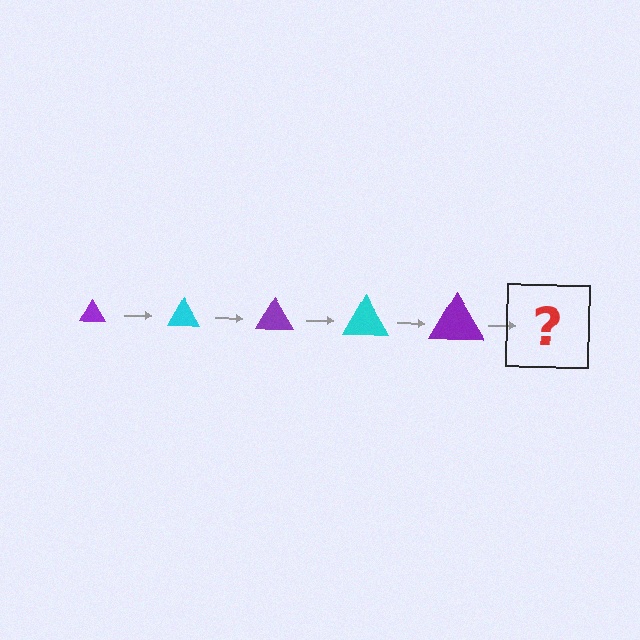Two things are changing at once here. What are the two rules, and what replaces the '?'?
The two rules are that the triangle grows larger each step and the color cycles through purple and cyan. The '?' should be a cyan triangle, larger than the previous one.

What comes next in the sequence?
The next element should be a cyan triangle, larger than the previous one.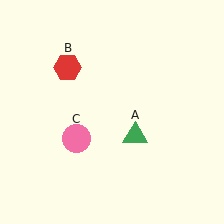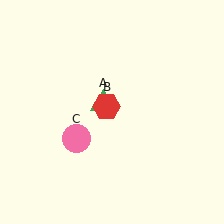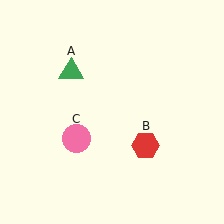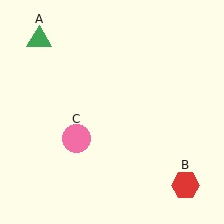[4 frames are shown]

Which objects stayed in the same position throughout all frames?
Pink circle (object C) remained stationary.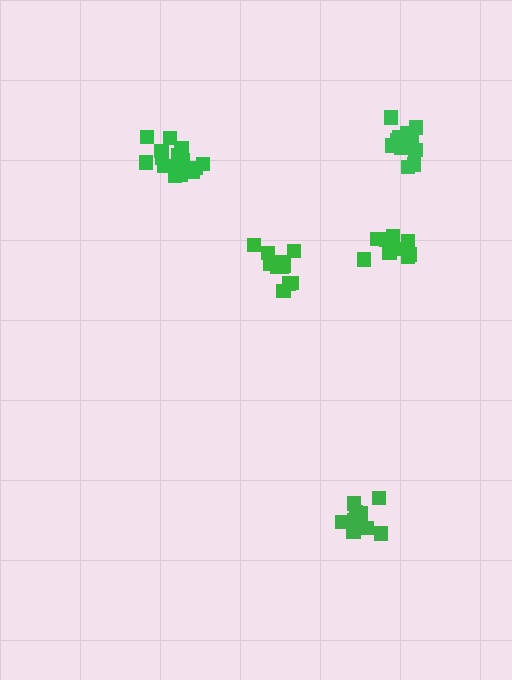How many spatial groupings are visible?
There are 5 spatial groupings.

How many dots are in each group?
Group 1: 11 dots, Group 2: 16 dots, Group 3: 11 dots, Group 4: 11 dots, Group 5: 11 dots (60 total).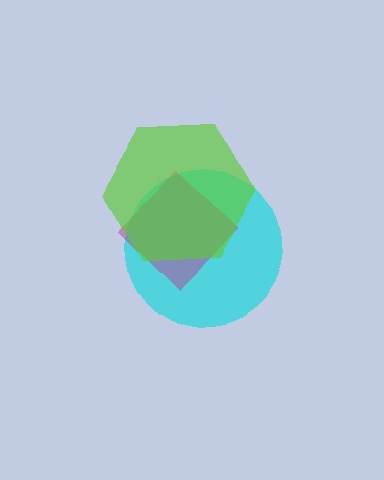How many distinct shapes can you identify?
There are 3 distinct shapes: a cyan circle, a magenta diamond, a lime hexagon.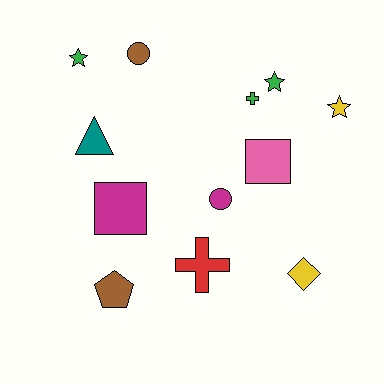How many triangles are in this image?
There is 1 triangle.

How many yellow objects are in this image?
There are 2 yellow objects.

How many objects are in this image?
There are 12 objects.